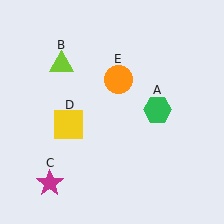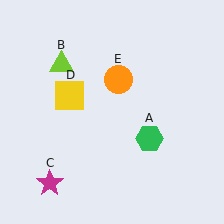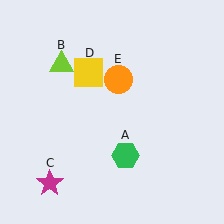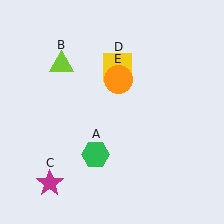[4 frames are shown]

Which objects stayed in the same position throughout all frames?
Lime triangle (object B) and magenta star (object C) and orange circle (object E) remained stationary.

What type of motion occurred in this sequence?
The green hexagon (object A), yellow square (object D) rotated clockwise around the center of the scene.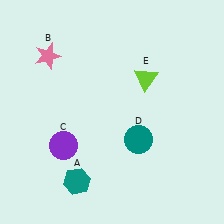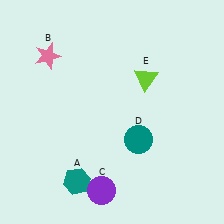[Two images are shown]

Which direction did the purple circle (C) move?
The purple circle (C) moved down.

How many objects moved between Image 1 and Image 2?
1 object moved between the two images.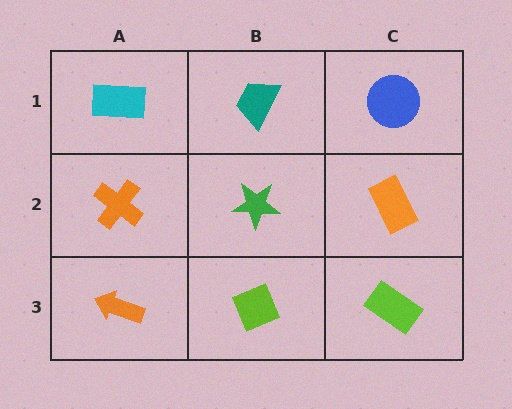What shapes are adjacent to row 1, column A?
An orange cross (row 2, column A), a teal trapezoid (row 1, column B).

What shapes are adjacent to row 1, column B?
A green star (row 2, column B), a cyan rectangle (row 1, column A), a blue circle (row 1, column C).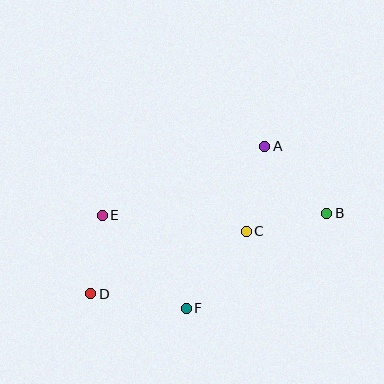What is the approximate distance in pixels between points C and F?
The distance between C and F is approximately 98 pixels.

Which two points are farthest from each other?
Points B and D are farthest from each other.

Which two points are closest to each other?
Points D and E are closest to each other.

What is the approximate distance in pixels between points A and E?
The distance between A and E is approximately 176 pixels.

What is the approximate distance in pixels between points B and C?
The distance between B and C is approximately 82 pixels.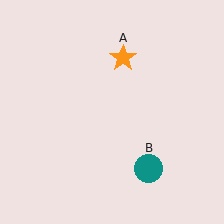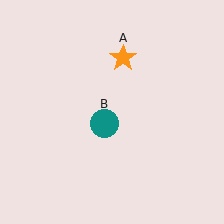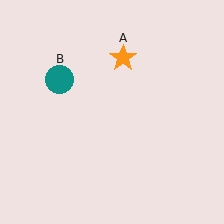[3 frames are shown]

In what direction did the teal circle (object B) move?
The teal circle (object B) moved up and to the left.